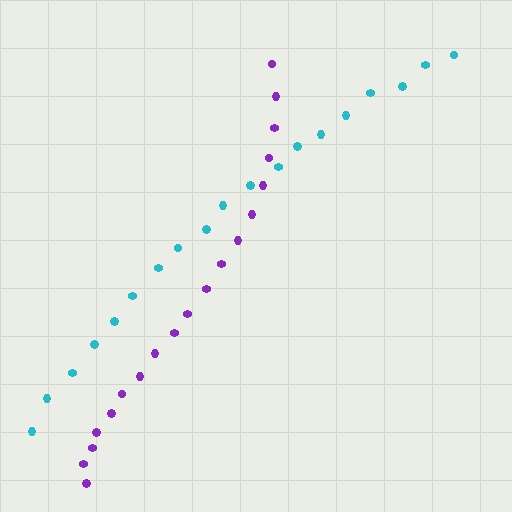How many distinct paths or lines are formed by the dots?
There are 2 distinct paths.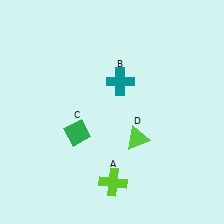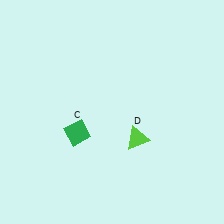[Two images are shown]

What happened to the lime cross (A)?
The lime cross (A) was removed in Image 2. It was in the bottom-right area of Image 1.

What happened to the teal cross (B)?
The teal cross (B) was removed in Image 2. It was in the top-right area of Image 1.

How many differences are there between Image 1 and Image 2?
There are 2 differences between the two images.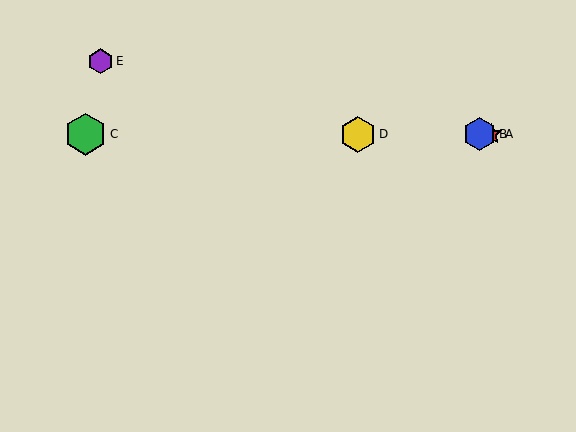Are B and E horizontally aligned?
No, B is at y≈135 and E is at y≈61.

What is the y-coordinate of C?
Object C is at y≈134.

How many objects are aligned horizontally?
4 objects (A, B, C, D) are aligned horizontally.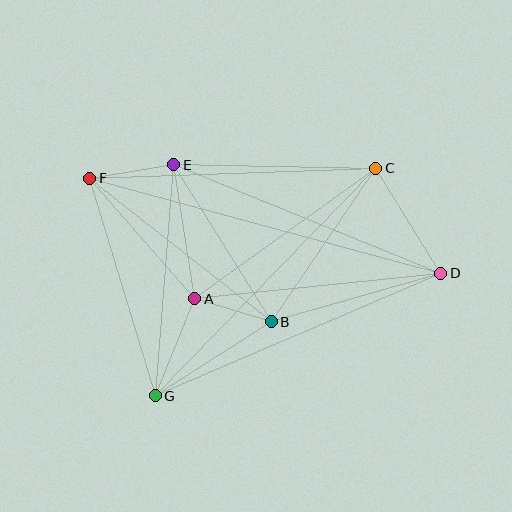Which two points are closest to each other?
Points A and B are closest to each other.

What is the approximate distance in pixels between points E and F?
The distance between E and F is approximately 85 pixels.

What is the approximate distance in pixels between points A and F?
The distance between A and F is approximately 159 pixels.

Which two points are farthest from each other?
Points D and F are farthest from each other.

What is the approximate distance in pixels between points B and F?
The distance between B and F is approximately 231 pixels.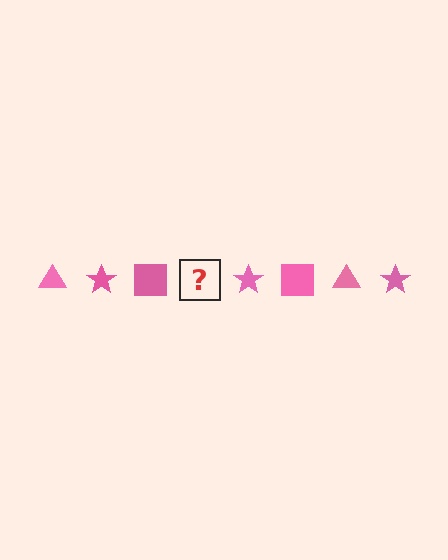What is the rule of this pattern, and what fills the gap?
The rule is that the pattern cycles through triangle, star, square shapes in pink. The gap should be filled with a pink triangle.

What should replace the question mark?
The question mark should be replaced with a pink triangle.